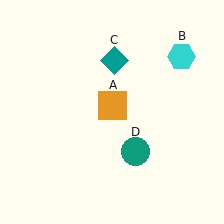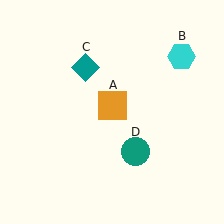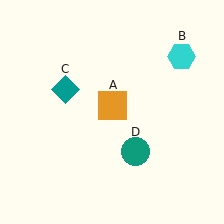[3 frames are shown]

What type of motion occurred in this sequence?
The teal diamond (object C) rotated counterclockwise around the center of the scene.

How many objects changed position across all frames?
1 object changed position: teal diamond (object C).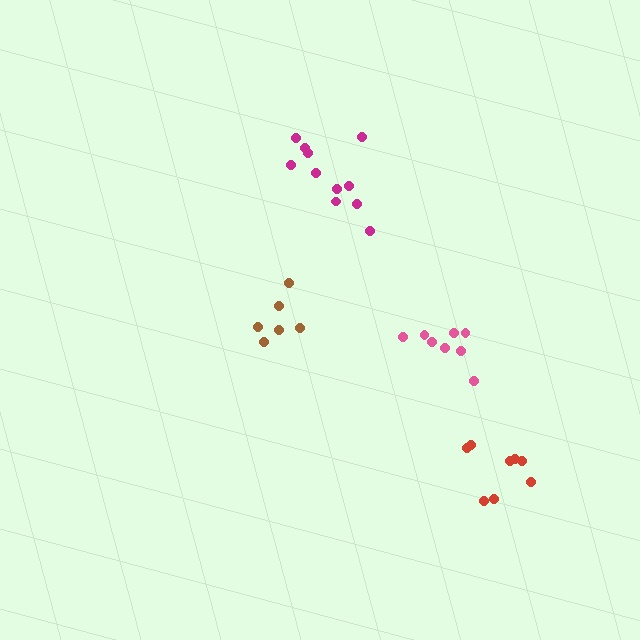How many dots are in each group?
Group 1: 8 dots, Group 2: 8 dots, Group 3: 6 dots, Group 4: 11 dots (33 total).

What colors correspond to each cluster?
The clusters are colored: red, pink, brown, magenta.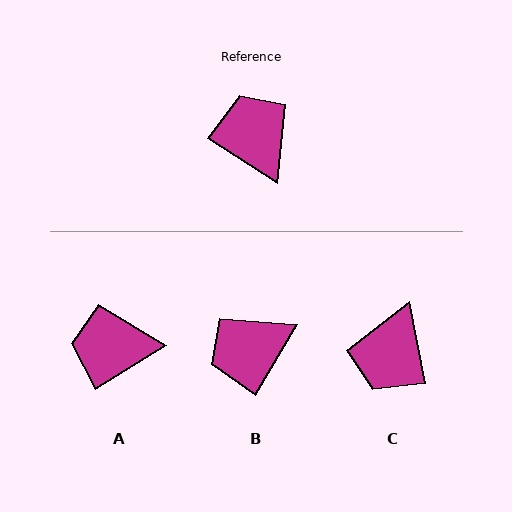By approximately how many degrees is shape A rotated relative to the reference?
Approximately 65 degrees counter-clockwise.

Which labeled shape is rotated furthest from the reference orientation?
C, about 134 degrees away.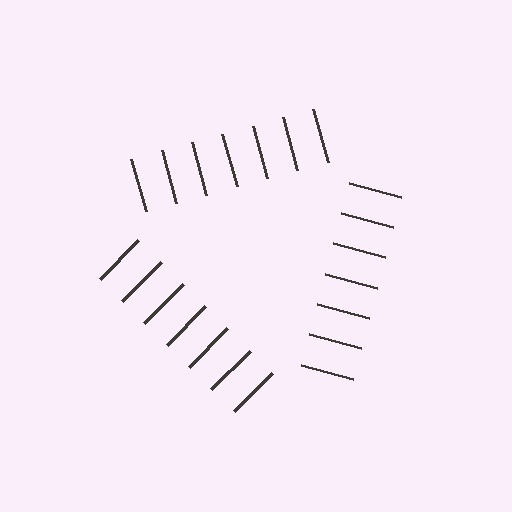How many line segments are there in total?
21 — 7 along each of the 3 edges.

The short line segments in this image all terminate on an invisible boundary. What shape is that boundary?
An illusory triangle — the line segments terminate on its edges but no continuous stroke is drawn.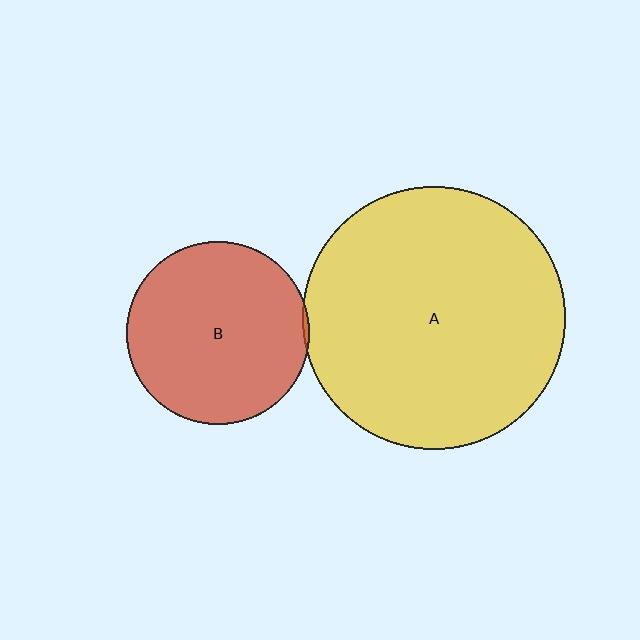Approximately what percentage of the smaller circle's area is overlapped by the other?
Approximately 5%.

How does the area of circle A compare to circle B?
Approximately 2.1 times.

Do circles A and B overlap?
Yes.